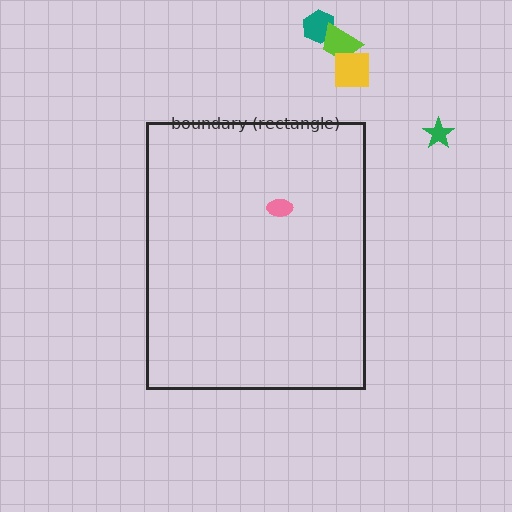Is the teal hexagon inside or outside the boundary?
Outside.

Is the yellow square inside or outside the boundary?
Outside.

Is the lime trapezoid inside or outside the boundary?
Outside.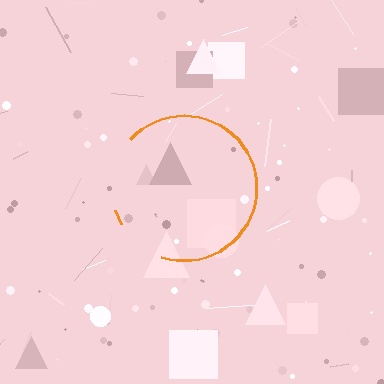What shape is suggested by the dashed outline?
The dashed outline suggests a circle.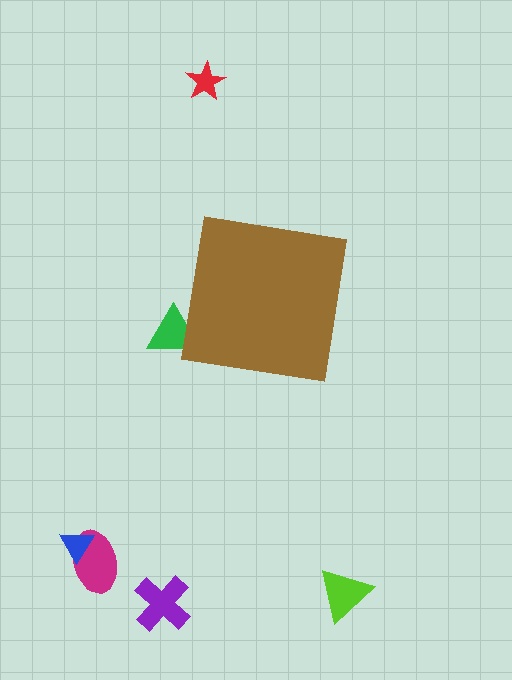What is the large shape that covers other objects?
A brown square.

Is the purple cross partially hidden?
No, the purple cross is fully visible.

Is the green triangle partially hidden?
Yes, the green triangle is partially hidden behind the brown square.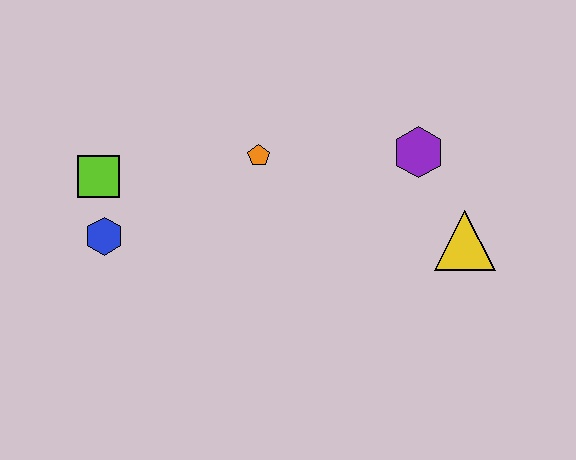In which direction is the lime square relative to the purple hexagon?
The lime square is to the left of the purple hexagon.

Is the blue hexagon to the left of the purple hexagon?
Yes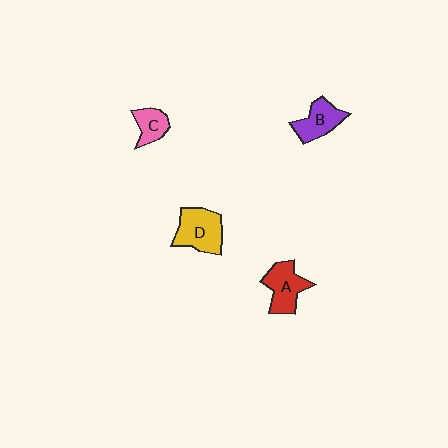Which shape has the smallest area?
Shape C (pink).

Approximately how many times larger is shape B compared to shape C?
Approximately 1.4 times.